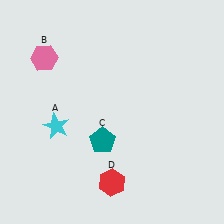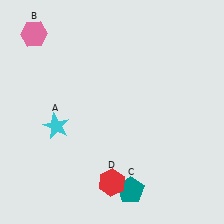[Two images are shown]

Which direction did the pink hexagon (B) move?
The pink hexagon (B) moved up.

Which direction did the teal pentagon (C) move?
The teal pentagon (C) moved down.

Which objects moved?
The objects that moved are: the pink hexagon (B), the teal pentagon (C).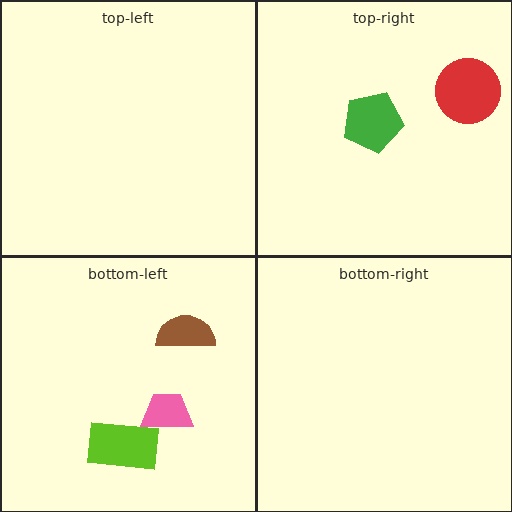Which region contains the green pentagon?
The top-right region.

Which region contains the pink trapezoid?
The bottom-left region.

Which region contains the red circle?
The top-right region.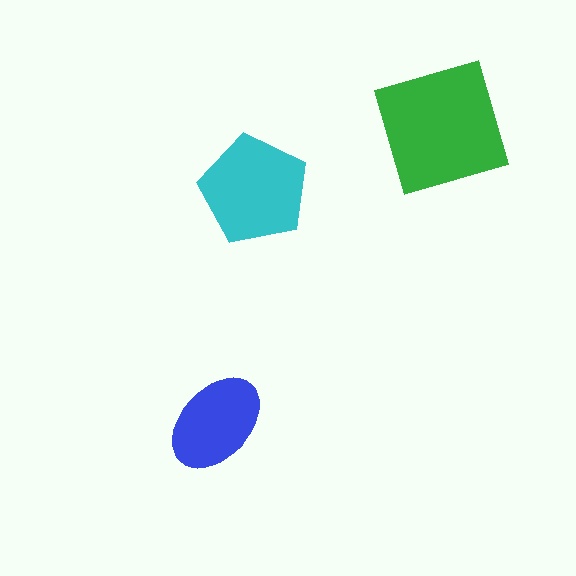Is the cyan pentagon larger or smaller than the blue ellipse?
Larger.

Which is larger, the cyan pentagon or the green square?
The green square.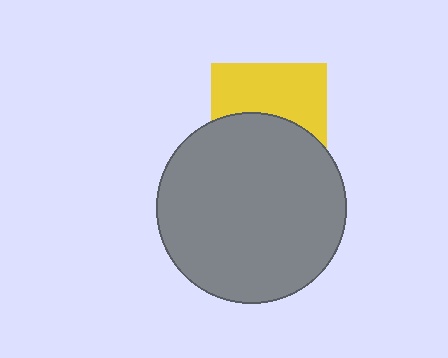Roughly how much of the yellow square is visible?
About half of it is visible (roughly 49%).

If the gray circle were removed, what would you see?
You would see the complete yellow square.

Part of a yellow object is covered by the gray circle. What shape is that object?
It is a square.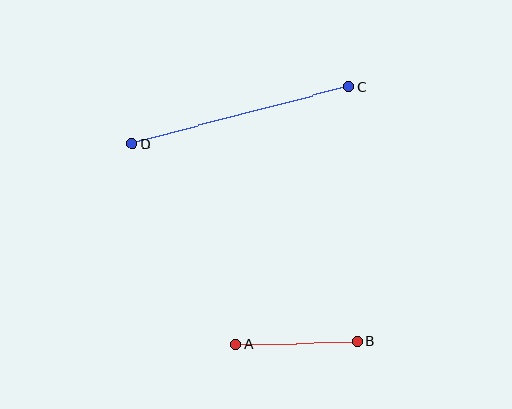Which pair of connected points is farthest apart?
Points C and D are farthest apart.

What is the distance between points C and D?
The distance is approximately 224 pixels.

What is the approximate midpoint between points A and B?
The midpoint is at approximately (297, 343) pixels.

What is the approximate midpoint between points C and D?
The midpoint is at approximately (240, 116) pixels.